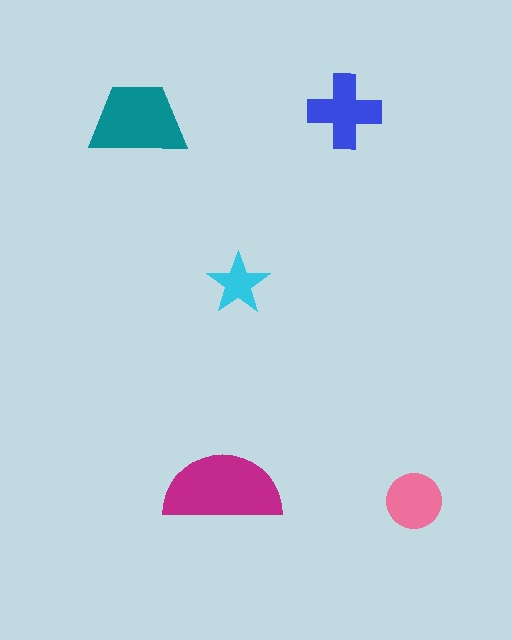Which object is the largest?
The magenta semicircle.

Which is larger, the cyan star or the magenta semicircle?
The magenta semicircle.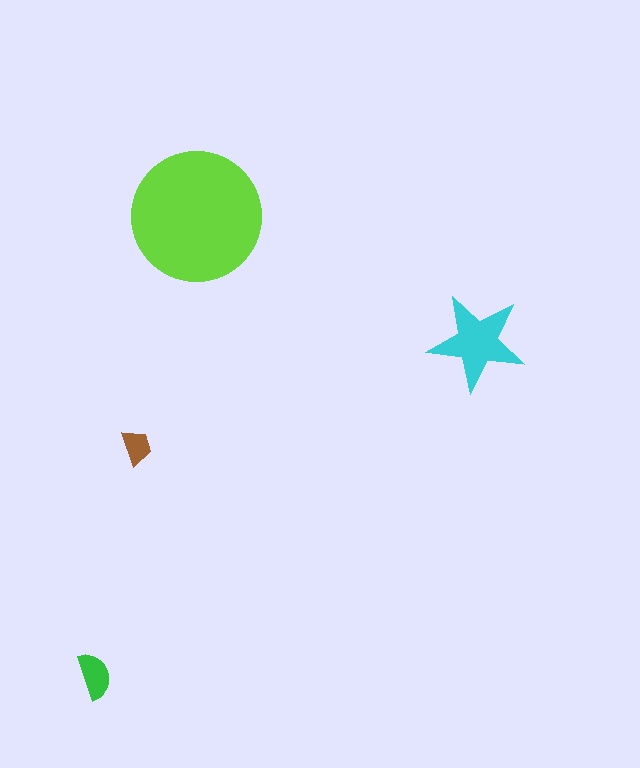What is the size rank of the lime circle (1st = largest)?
1st.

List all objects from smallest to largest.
The brown trapezoid, the green semicircle, the cyan star, the lime circle.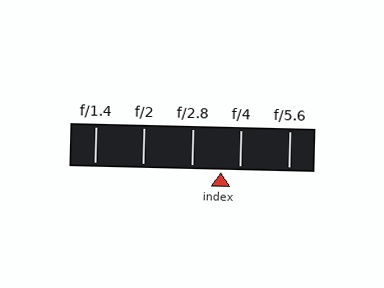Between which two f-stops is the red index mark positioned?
The index mark is between f/2.8 and f/4.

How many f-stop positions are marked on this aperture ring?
There are 5 f-stop positions marked.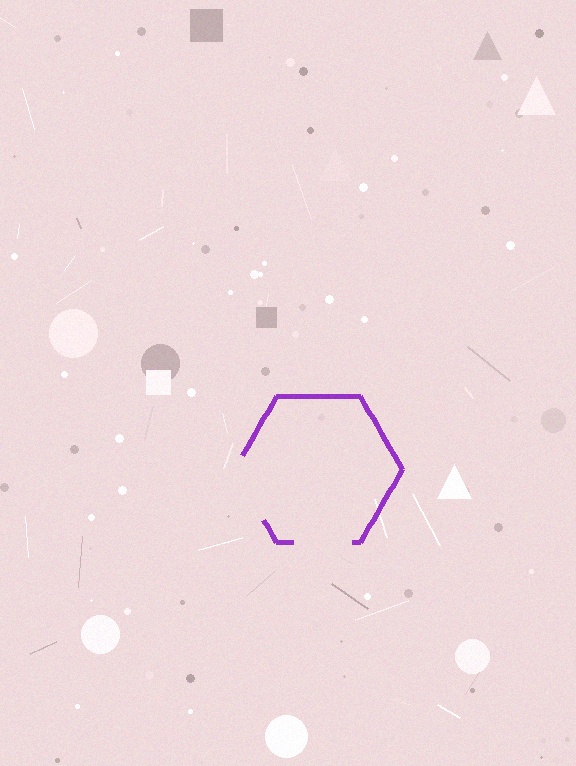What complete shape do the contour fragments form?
The contour fragments form a hexagon.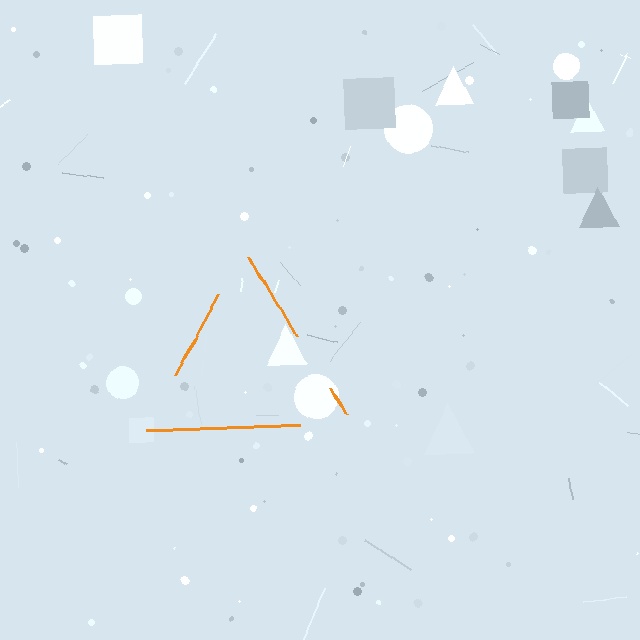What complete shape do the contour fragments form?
The contour fragments form a triangle.